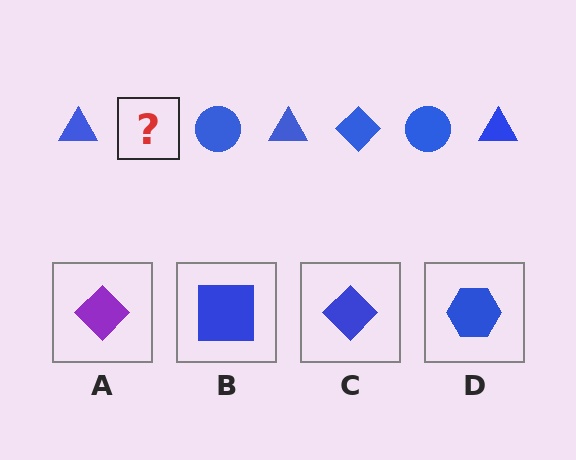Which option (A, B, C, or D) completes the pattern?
C.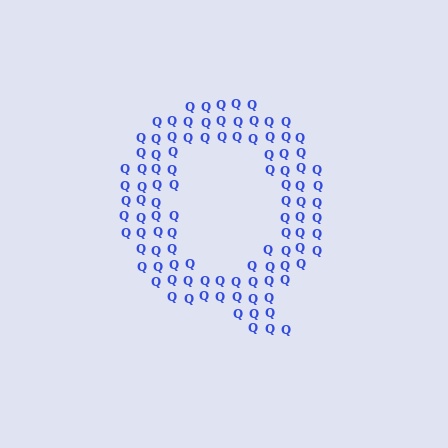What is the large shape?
The large shape is the letter Q.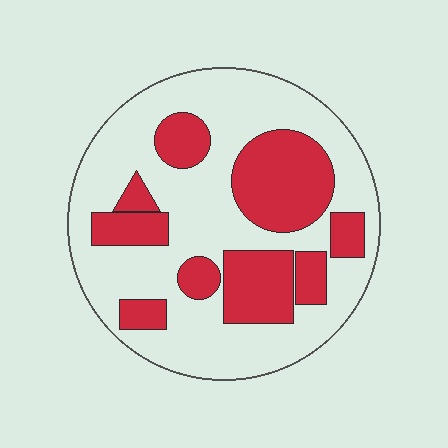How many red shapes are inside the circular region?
9.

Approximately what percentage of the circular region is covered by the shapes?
Approximately 35%.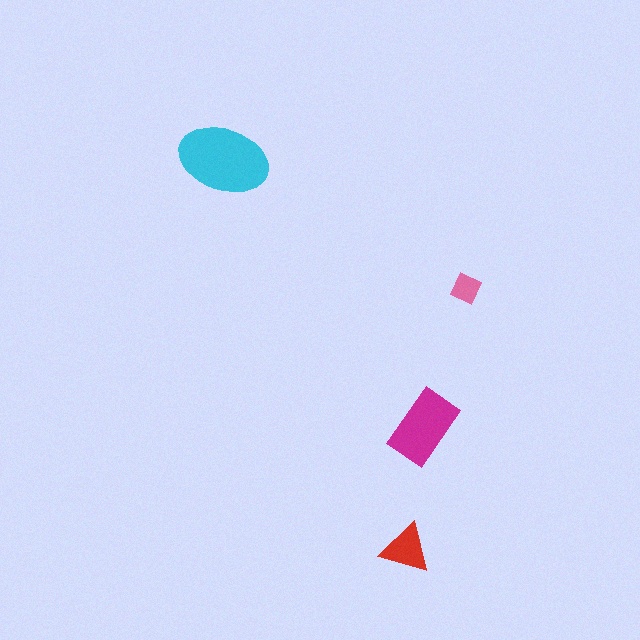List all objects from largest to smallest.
The cyan ellipse, the magenta rectangle, the red triangle, the pink diamond.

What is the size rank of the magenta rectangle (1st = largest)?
2nd.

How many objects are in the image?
There are 4 objects in the image.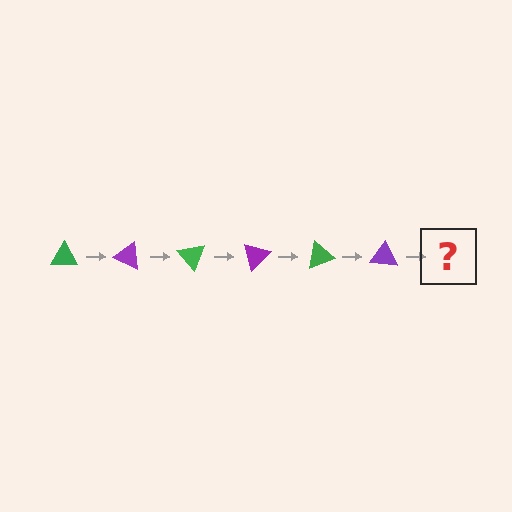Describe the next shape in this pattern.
It should be a green triangle, rotated 150 degrees from the start.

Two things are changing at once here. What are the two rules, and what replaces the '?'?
The two rules are that it rotates 25 degrees each step and the color cycles through green and purple. The '?' should be a green triangle, rotated 150 degrees from the start.